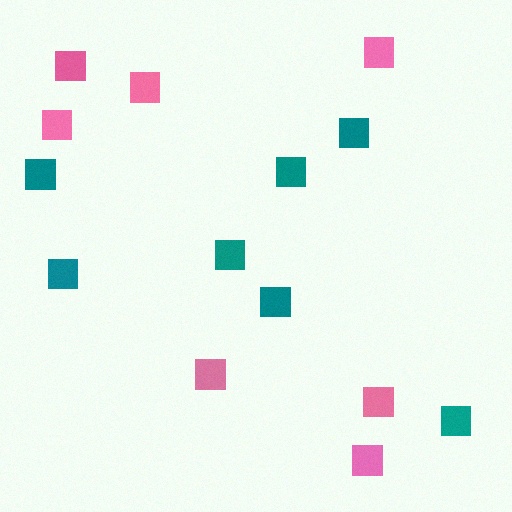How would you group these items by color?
There are 2 groups: one group of teal squares (7) and one group of pink squares (7).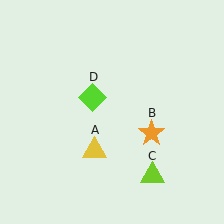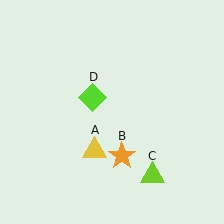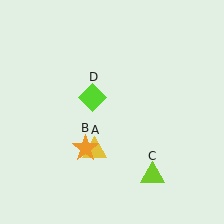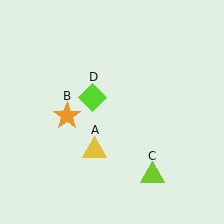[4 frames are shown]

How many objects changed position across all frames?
1 object changed position: orange star (object B).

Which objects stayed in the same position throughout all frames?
Yellow triangle (object A) and lime triangle (object C) and lime diamond (object D) remained stationary.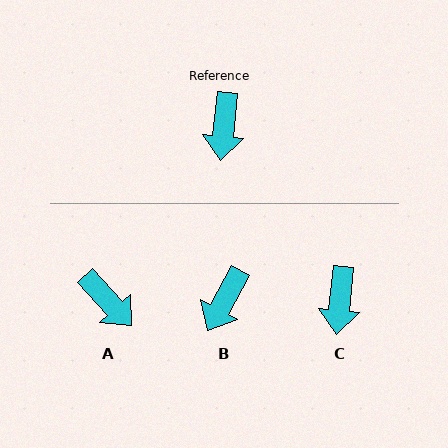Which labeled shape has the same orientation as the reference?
C.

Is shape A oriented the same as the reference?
No, it is off by about 48 degrees.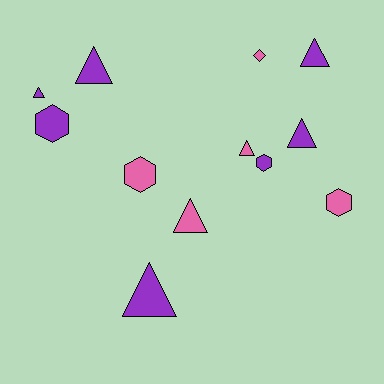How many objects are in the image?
There are 12 objects.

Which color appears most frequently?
Purple, with 7 objects.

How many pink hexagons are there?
There are 2 pink hexagons.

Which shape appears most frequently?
Triangle, with 7 objects.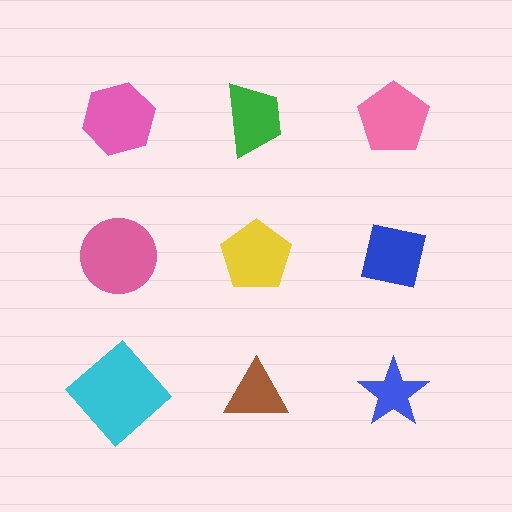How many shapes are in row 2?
3 shapes.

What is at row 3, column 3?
A blue star.